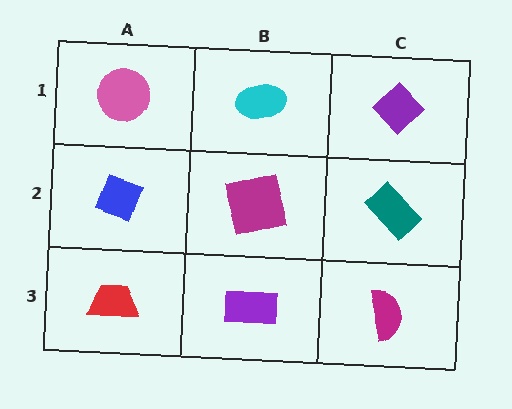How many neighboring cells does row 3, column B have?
3.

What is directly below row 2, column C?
A magenta semicircle.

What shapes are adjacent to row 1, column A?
A blue diamond (row 2, column A), a cyan ellipse (row 1, column B).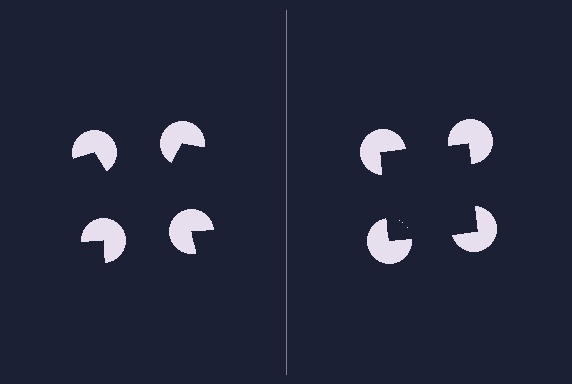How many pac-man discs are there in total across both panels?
8 — 4 on each side.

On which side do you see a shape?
An illusory square appears on the right side. On the left side the wedge cuts are rotated, so no coherent shape forms.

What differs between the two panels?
The pac-man discs are positioned identically on both sides; only the wedge orientations differ. On the right they align to a square; on the left they are misaligned.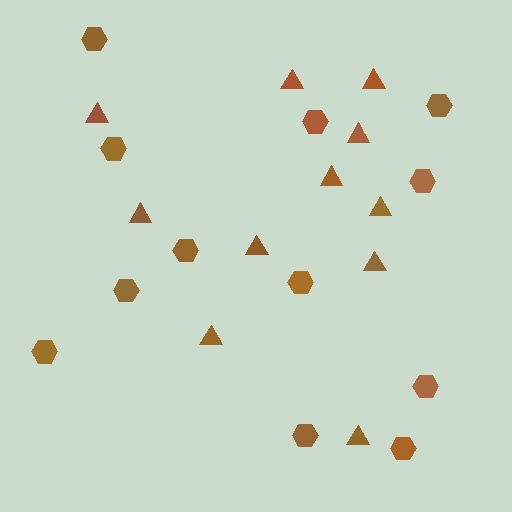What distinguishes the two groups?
There are 2 groups: one group of triangles (11) and one group of hexagons (12).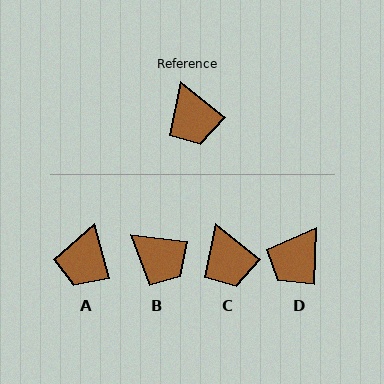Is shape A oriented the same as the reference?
No, it is off by about 37 degrees.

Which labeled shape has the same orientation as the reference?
C.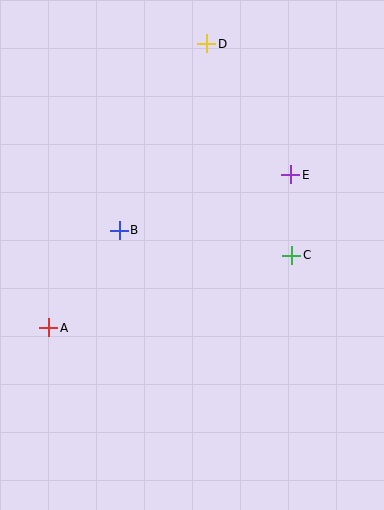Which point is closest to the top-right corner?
Point D is closest to the top-right corner.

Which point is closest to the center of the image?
Point B at (119, 230) is closest to the center.